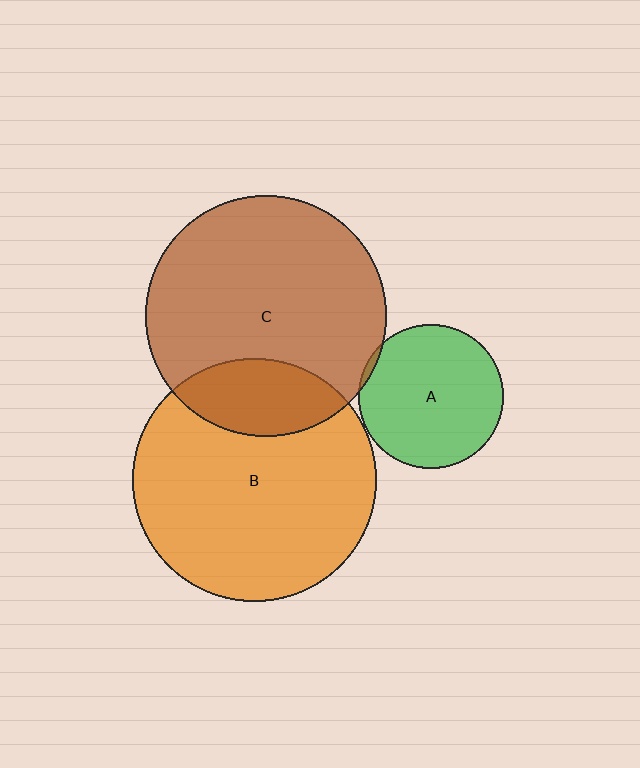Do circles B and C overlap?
Yes.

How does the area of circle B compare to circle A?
Approximately 2.8 times.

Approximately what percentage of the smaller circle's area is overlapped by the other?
Approximately 20%.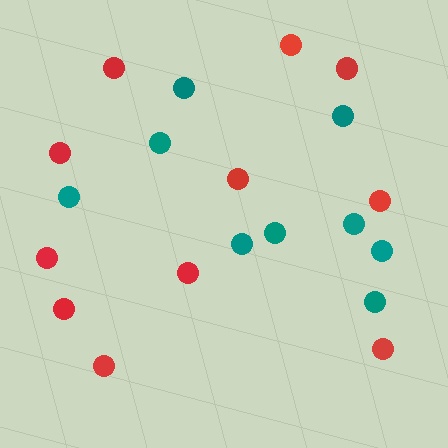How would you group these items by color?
There are 2 groups: one group of red circles (11) and one group of teal circles (9).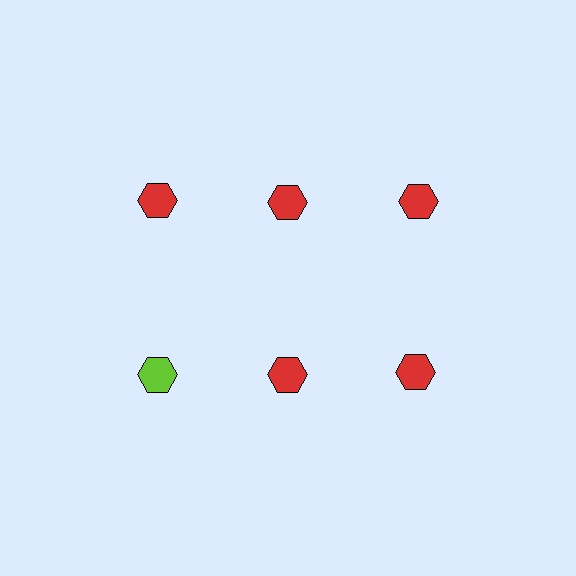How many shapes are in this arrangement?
There are 6 shapes arranged in a grid pattern.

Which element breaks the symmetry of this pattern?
The lime hexagon in the second row, leftmost column breaks the symmetry. All other shapes are red hexagons.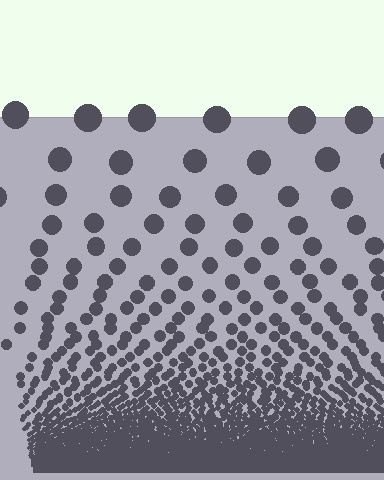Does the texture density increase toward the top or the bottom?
Density increases toward the bottom.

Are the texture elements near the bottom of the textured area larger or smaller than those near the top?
Smaller. The gradient is inverted — elements near the bottom are smaller and denser.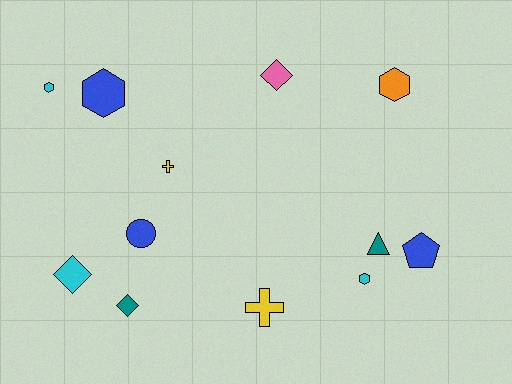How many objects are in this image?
There are 12 objects.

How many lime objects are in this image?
There are no lime objects.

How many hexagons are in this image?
There are 4 hexagons.